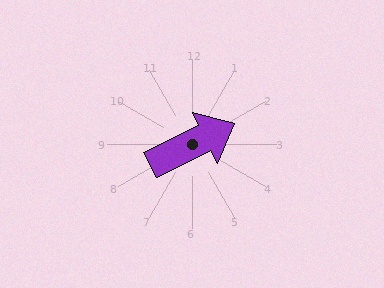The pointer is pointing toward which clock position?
Roughly 2 o'clock.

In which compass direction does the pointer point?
Northeast.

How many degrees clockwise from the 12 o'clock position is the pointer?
Approximately 64 degrees.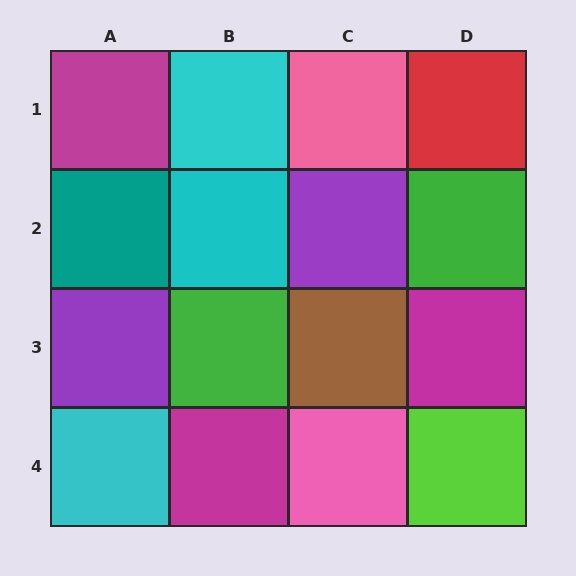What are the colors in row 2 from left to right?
Teal, cyan, purple, green.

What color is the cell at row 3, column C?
Brown.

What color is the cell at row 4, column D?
Lime.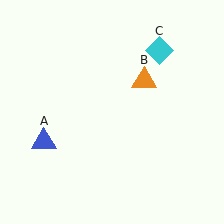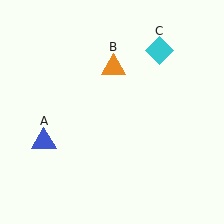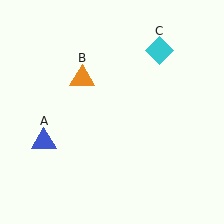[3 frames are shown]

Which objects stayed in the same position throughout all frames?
Blue triangle (object A) and cyan diamond (object C) remained stationary.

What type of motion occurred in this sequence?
The orange triangle (object B) rotated counterclockwise around the center of the scene.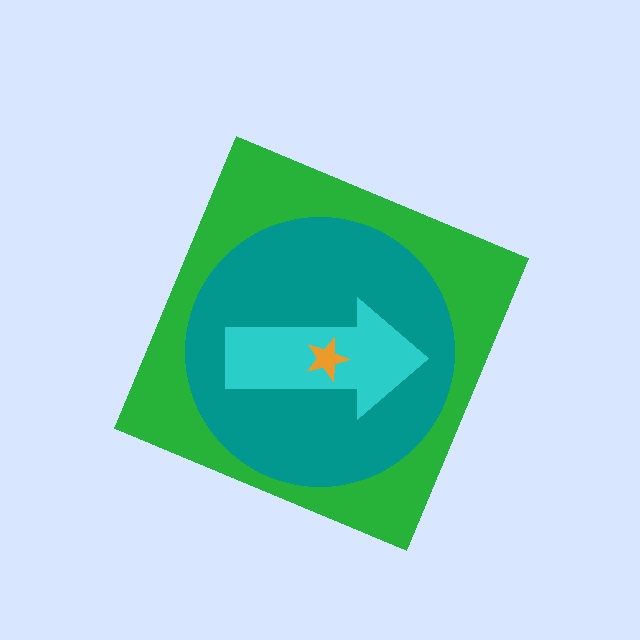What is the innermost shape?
The orange star.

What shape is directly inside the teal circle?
The cyan arrow.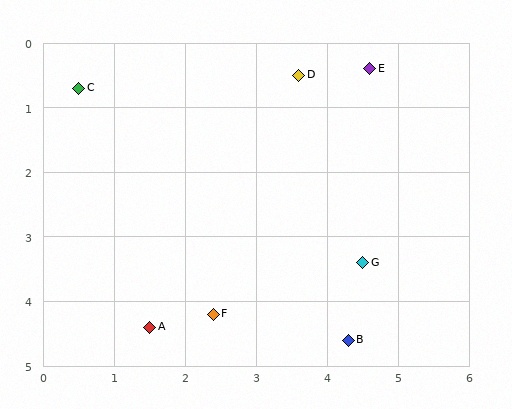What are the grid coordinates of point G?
Point G is at approximately (4.5, 3.4).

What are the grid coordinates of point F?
Point F is at approximately (2.4, 4.2).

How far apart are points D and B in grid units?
Points D and B are about 4.2 grid units apart.